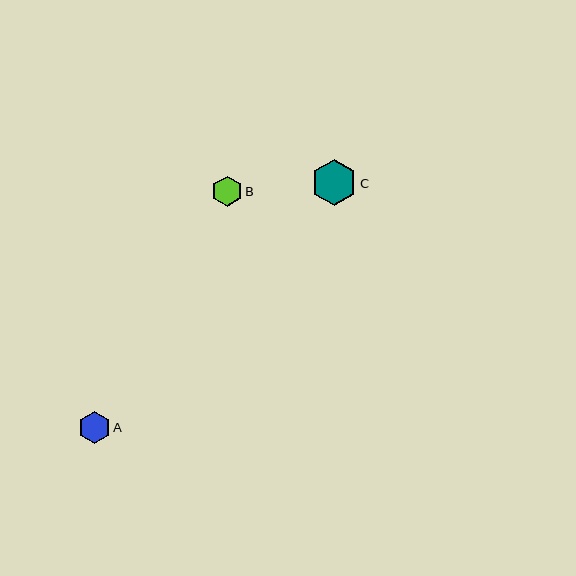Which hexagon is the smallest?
Hexagon B is the smallest with a size of approximately 31 pixels.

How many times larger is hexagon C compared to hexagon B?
Hexagon C is approximately 1.5 times the size of hexagon B.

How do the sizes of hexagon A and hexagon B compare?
Hexagon A and hexagon B are approximately the same size.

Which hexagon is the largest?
Hexagon C is the largest with a size of approximately 46 pixels.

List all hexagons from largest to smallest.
From largest to smallest: C, A, B.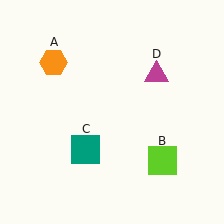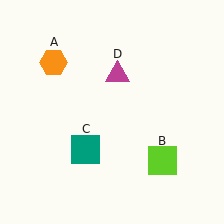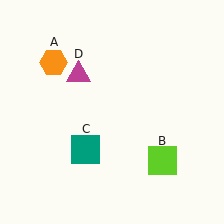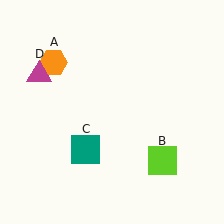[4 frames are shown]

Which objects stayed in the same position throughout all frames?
Orange hexagon (object A) and lime square (object B) and teal square (object C) remained stationary.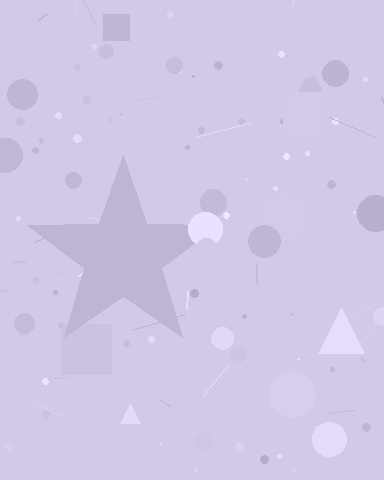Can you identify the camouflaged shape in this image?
The camouflaged shape is a star.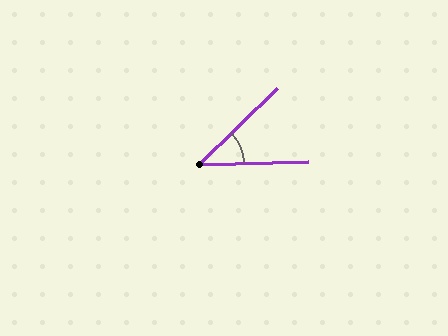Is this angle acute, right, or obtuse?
It is acute.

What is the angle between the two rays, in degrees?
Approximately 43 degrees.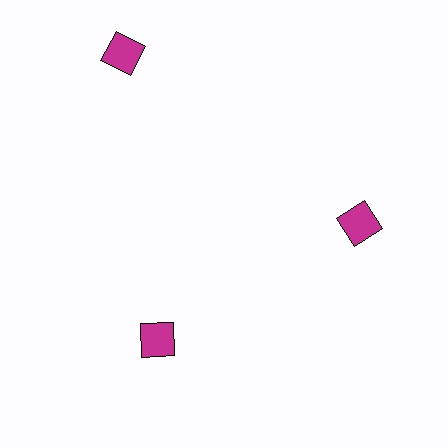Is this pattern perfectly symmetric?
No. The 3 magenta diamonds are arranged in a ring, but one element near the 11 o'clock position is pushed outward from the center, breaking the 3-fold rotational symmetry.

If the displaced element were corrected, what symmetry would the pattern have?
It would have 3-fold rotational symmetry — the pattern would map onto itself every 120 degrees.